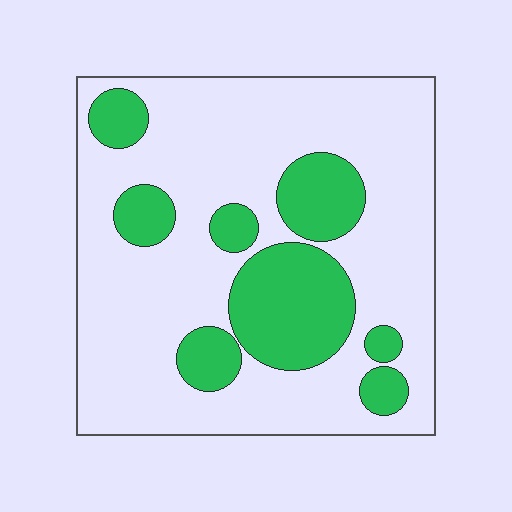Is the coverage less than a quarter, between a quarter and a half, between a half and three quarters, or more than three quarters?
Between a quarter and a half.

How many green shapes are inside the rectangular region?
8.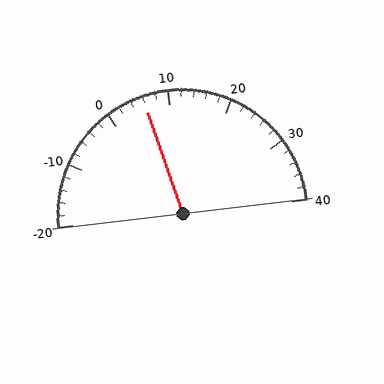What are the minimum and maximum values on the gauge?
The gauge ranges from -20 to 40.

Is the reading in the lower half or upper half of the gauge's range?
The reading is in the lower half of the range (-20 to 40).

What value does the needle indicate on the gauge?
The needle indicates approximately 6.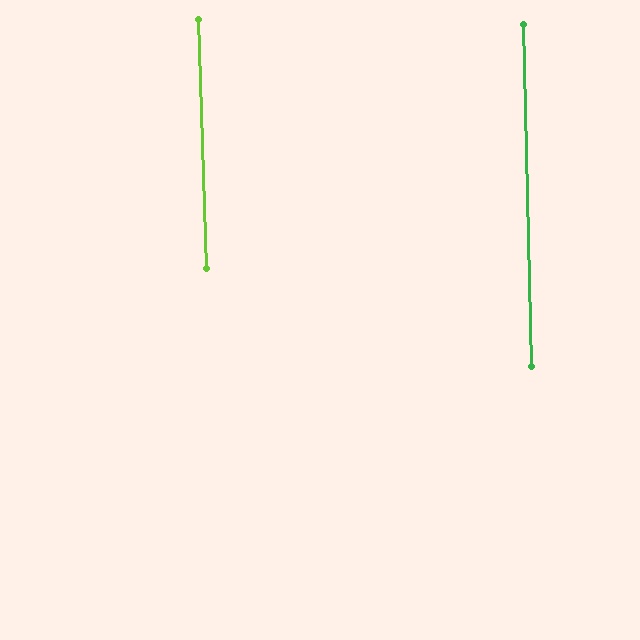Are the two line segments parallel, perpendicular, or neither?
Parallel — their directions differ by only 0.4°.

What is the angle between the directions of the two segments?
Approximately 0 degrees.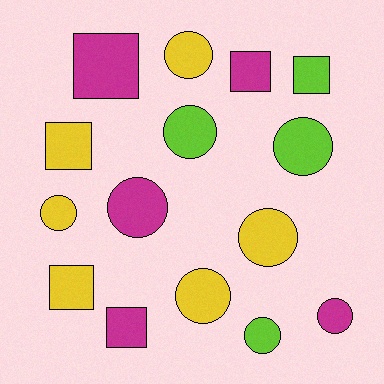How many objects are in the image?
There are 15 objects.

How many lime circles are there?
There are 3 lime circles.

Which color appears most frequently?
Yellow, with 6 objects.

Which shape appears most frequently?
Circle, with 9 objects.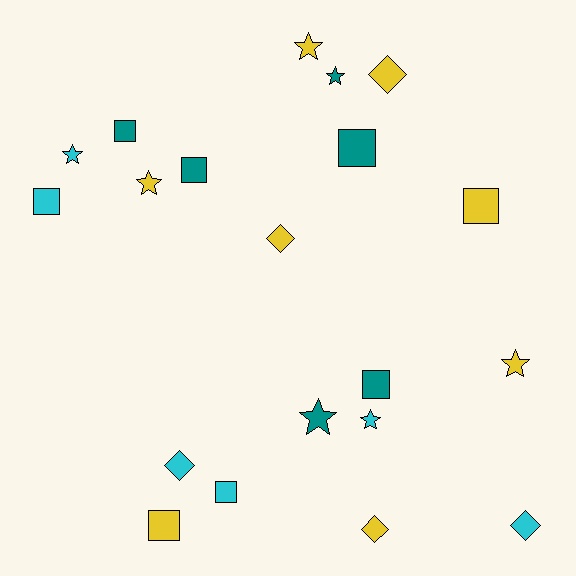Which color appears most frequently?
Yellow, with 8 objects.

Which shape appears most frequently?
Square, with 8 objects.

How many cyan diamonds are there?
There are 2 cyan diamonds.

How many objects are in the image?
There are 20 objects.